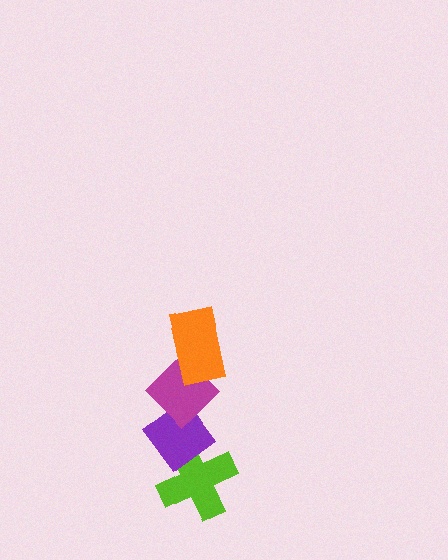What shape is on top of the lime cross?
The purple diamond is on top of the lime cross.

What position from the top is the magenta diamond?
The magenta diamond is 2nd from the top.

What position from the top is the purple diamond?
The purple diamond is 3rd from the top.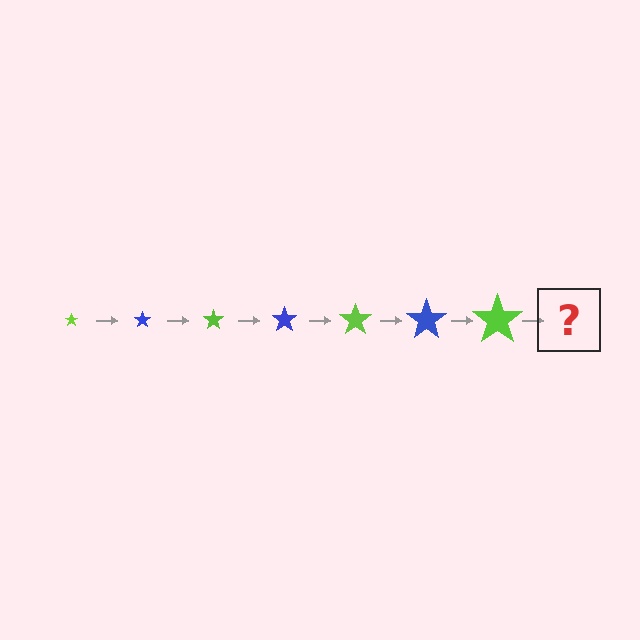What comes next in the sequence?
The next element should be a blue star, larger than the previous one.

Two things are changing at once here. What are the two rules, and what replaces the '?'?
The two rules are that the star grows larger each step and the color cycles through lime and blue. The '?' should be a blue star, larger than the previous one.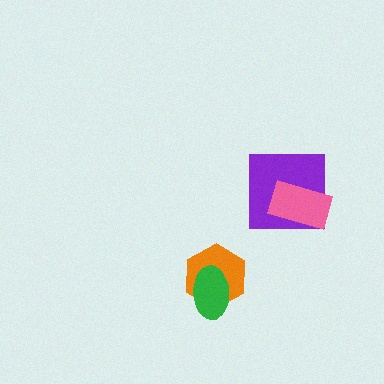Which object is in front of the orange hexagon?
The green ellipse is in front of the orange hexagon.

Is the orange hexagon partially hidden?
Yes, it is partially covered by another shape.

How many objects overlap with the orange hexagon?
1 object overlaps with the orange hexagon.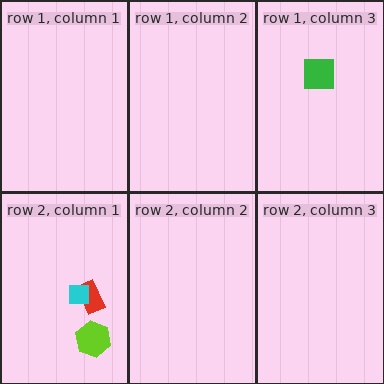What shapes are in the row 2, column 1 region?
The red rectangle, the lime hexagon, the cyan square.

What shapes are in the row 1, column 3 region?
The green square.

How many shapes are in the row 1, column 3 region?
1.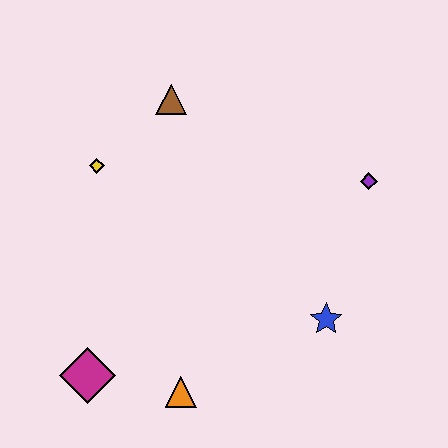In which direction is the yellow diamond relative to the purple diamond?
The yellow diamond is to the left of the purple diamond.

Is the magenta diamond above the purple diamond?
No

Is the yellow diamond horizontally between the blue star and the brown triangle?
No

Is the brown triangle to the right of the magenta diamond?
Yes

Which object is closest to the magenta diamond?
The orange triangle is closest to the magenta diamond.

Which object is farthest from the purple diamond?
The magenta diamond is farthest from the purple diamond.